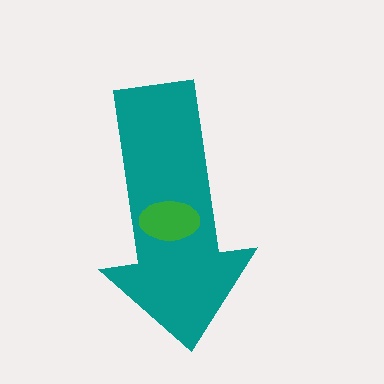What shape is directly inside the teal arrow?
The green ellipse.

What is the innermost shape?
The green ellipse.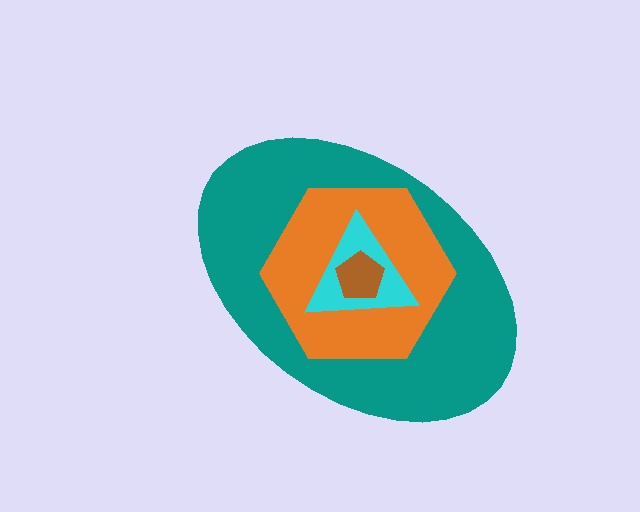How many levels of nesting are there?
4.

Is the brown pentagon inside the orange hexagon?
Yes.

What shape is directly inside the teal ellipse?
The orange hexagon.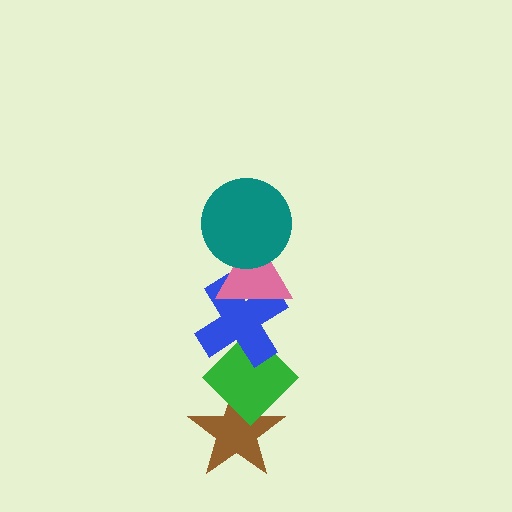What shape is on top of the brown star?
The green diamond is on top of the brown star.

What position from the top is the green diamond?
The green diamond is 4th from the top.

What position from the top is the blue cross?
The blue cross is 3rd from the top.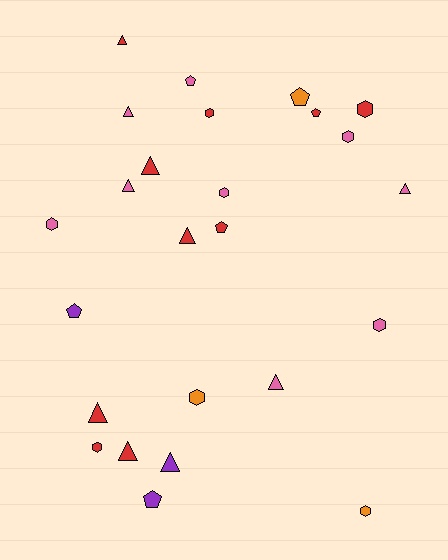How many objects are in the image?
There are 25 objects.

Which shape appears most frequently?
Triangle, with 10 objects.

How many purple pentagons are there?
There are 2 purple pentagons.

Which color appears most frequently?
Red, with 10 objects.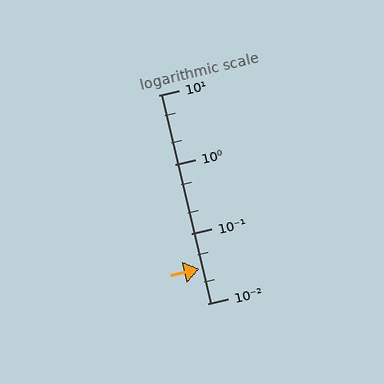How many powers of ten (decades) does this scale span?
The scale spans 3 decades, from 0.01 to 10.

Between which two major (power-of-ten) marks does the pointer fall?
The pointer is between 0.01 and 0.1.